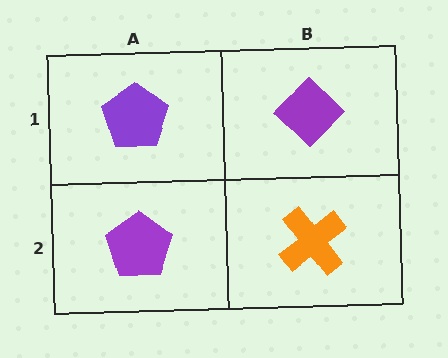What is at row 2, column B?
An orange cross.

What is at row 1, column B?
A purple diamond.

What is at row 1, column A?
A purple pentagon.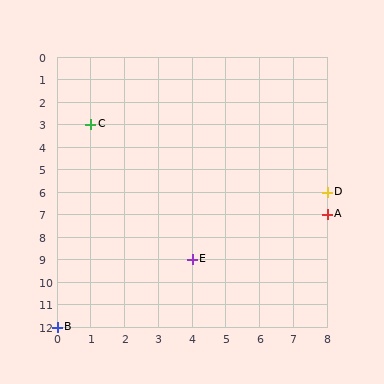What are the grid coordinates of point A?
Point A is at grid coordinates (8, 7).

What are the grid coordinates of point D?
Point D is at grid coordinates (8, 6).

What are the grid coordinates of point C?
Point C is at grid coordinates (1, 3).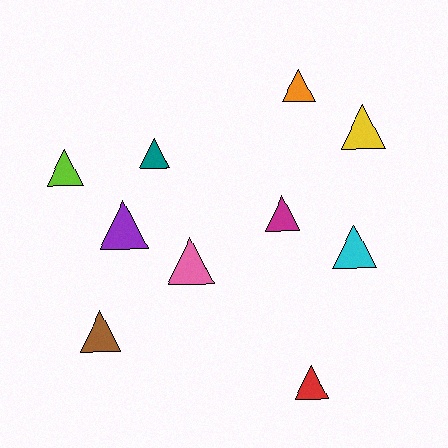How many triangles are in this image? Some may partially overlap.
There are 10 triangles.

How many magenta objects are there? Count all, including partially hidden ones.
There is 1 magenta object.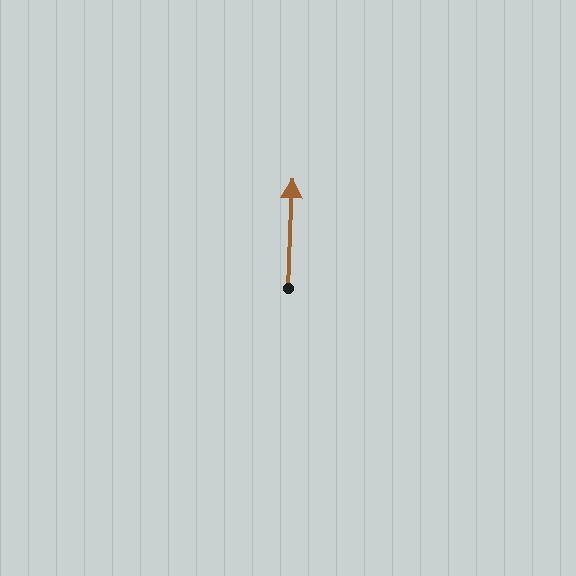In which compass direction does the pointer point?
North.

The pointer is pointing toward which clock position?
Roughly 12 o'clock.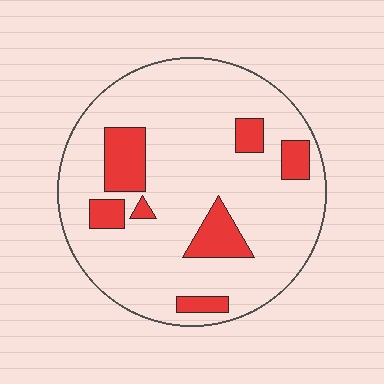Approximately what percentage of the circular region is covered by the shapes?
Approximately 15%.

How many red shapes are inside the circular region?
7.